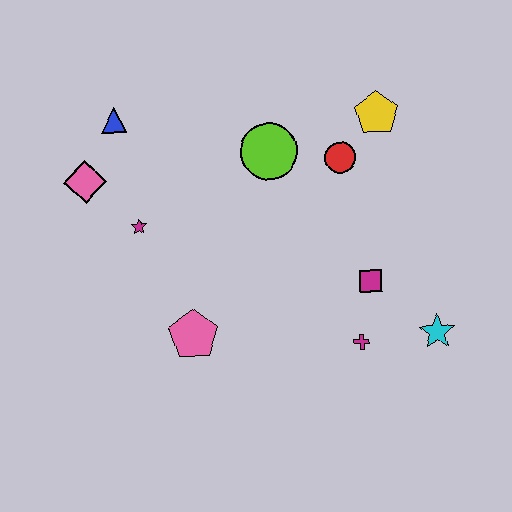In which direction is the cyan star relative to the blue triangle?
The cyan star is to the right of the blue triangle.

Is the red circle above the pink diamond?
Yes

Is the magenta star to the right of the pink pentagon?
No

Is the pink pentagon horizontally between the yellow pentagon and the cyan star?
No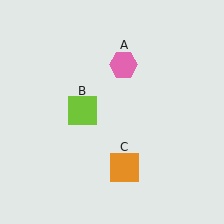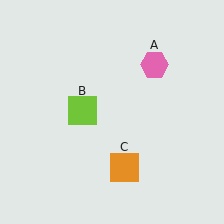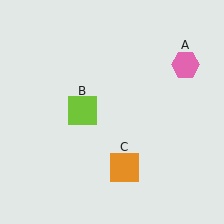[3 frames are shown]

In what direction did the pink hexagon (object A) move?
The pink hexagon (object A) moved right.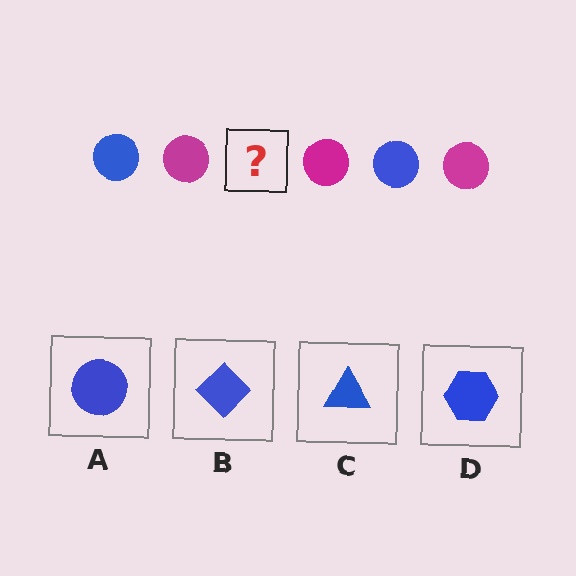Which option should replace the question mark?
Option A.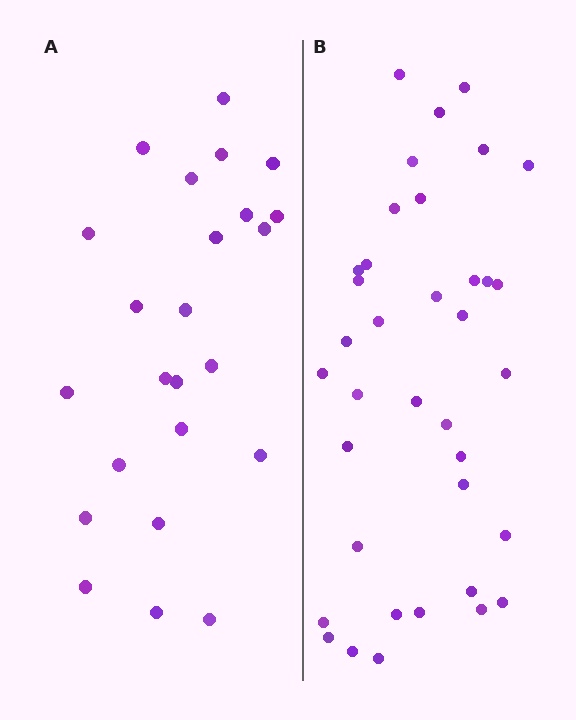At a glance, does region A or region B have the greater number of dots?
Region B (the right region) has more dots.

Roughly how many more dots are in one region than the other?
Region B has approximately 15 more dots than region A.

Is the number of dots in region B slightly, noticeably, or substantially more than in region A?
Region B has substantially more. The ratio is roughly 1.5 to 1.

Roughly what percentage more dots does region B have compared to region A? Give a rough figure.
About 55% more.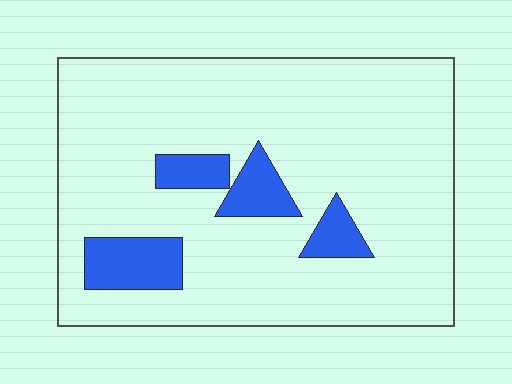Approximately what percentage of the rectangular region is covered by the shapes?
Approximately 15%.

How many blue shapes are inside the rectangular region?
4.